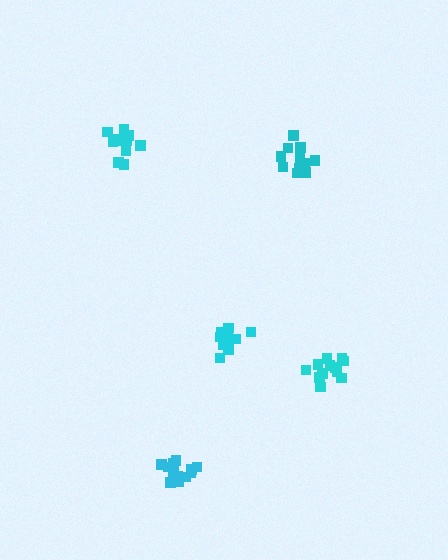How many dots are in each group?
Group 1: 12 dots, Group 2: 13 dots, Group 3: 13 dots, Group 4: 11 dots, Group 5: 10 dots (59 total).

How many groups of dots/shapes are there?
There are 5 groups.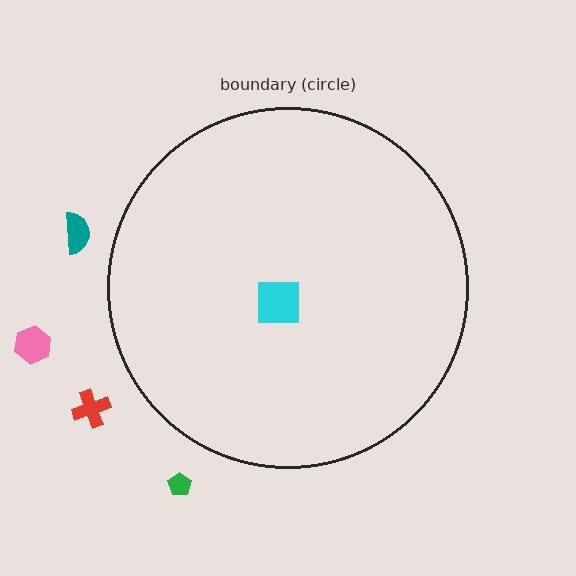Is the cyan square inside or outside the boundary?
Inside.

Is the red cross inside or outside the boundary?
Outside.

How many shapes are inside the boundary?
1 inside, 4 outside.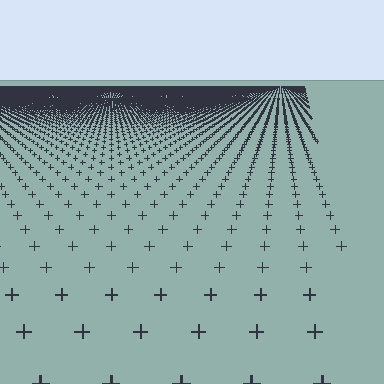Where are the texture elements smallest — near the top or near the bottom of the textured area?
Near the top.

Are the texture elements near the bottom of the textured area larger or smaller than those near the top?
Larger. Near the bottom, elements are closer to the viewer and appear at a bigger on-screen size.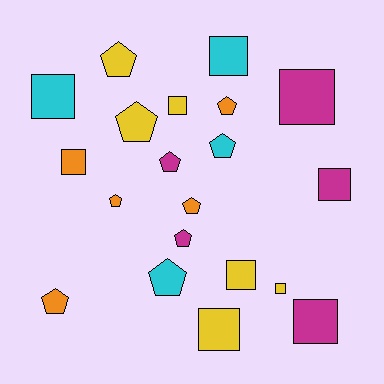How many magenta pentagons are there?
There are 2 magenta pentagons.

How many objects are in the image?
There are 20 objects.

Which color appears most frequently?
Yellow, with 6 objects.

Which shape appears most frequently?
Pentagon, with 10 objects.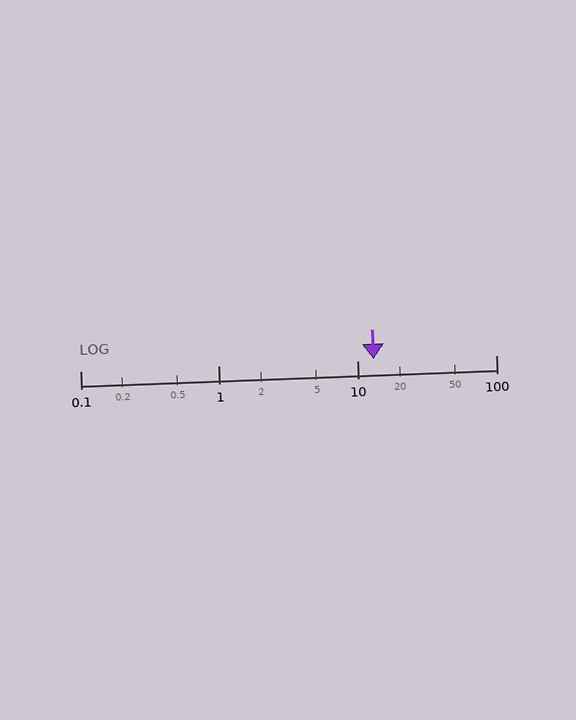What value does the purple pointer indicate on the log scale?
The pointer indicates approximately 13.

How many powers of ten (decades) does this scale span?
The scale spans 3 decades, from 0.1 to 100.